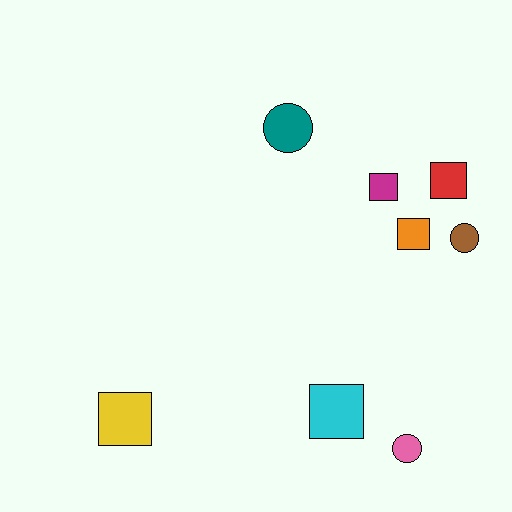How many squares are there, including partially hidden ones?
There are 5 squares.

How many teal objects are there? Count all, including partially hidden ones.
There is 1 teal object.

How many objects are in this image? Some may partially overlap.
There are 8 objects.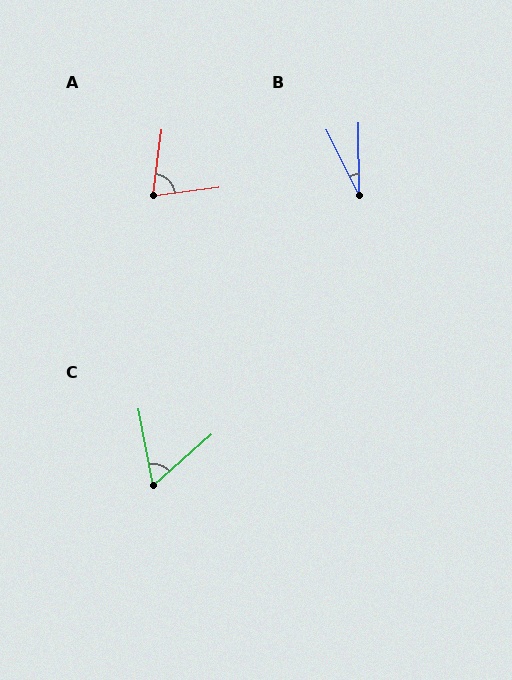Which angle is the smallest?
B, at approximately 26 degrees.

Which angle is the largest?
A, at approximately 75 degrees.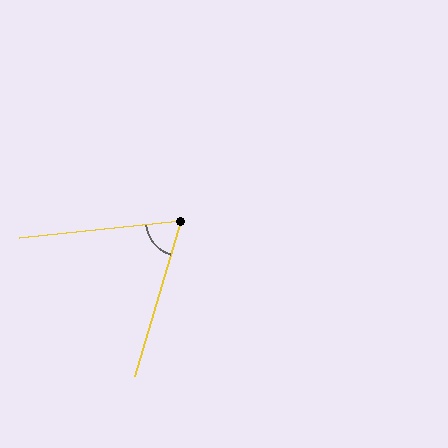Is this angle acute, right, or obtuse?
It is acute.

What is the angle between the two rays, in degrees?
Approximately 67 degrees.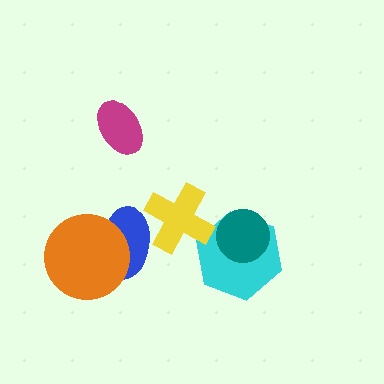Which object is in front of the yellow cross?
The blue ellipse is in front of the yellow cross.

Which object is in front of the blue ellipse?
The orange circle is in front of the blue ellipse.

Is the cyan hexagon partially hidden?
Yes, it is partially covered by another shape.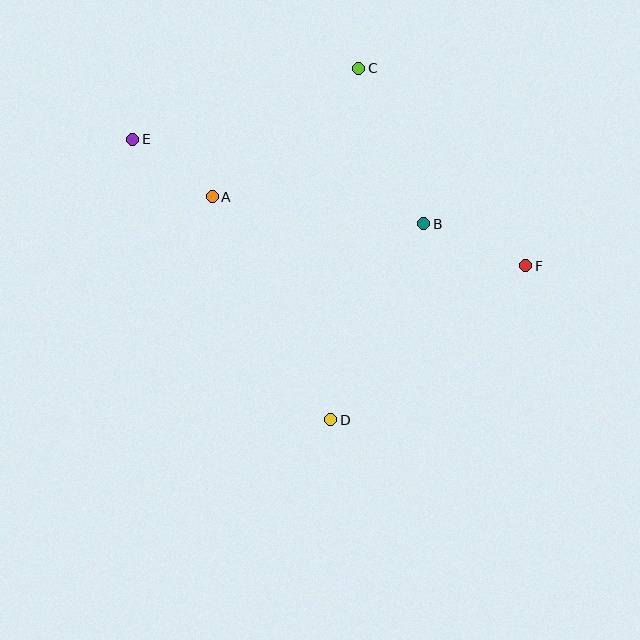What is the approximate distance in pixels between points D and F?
The distance between D and F is approximately 249 pixels.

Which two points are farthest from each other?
Points E and F are farthest from each other.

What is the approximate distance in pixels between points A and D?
The distance between A and D is approximately 252 pixels.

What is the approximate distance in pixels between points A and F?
The distance between A and F is approximately 321 pixels.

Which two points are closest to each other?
Points A and E are closest to each other.